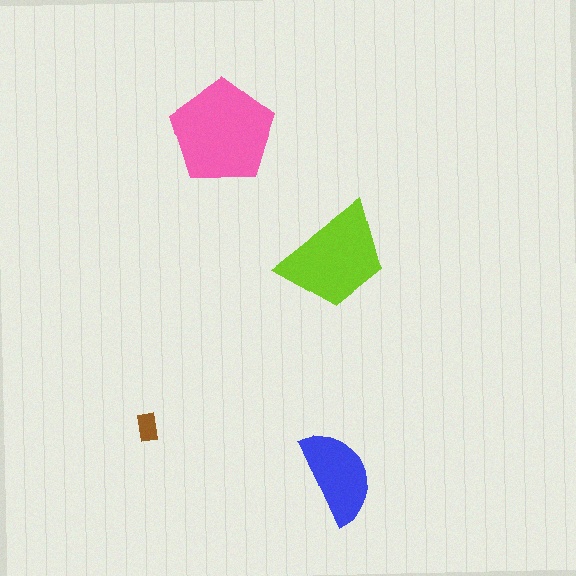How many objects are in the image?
There are 4 objects in the image.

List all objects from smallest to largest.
The brown rectangle, the blue semicircle, the lime trapezoid, the pink pentagon.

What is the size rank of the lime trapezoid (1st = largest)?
2nd.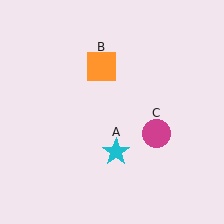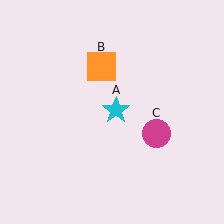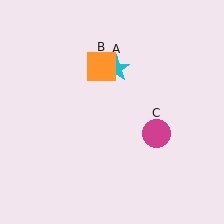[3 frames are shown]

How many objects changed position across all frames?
1 object changed position: cyan star (object A).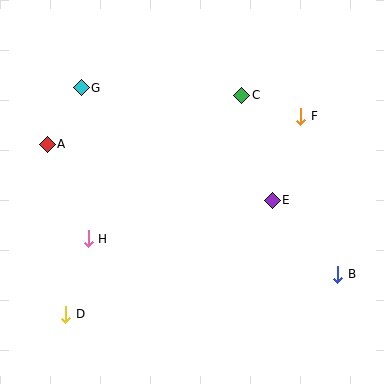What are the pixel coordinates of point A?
Point A is at (47, 144).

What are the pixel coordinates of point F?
Point F is at (301, 116).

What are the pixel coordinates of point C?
Point C is at (242, 95).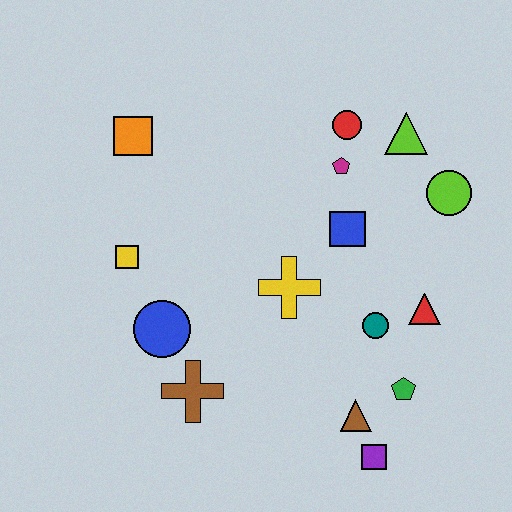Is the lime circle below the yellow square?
No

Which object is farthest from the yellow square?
The lime circle is farthest from the yellow square.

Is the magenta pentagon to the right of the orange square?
Yes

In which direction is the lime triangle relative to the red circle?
The lime triangle is to the right of the red circle.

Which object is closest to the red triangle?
The teal circle is closest to the red triangle.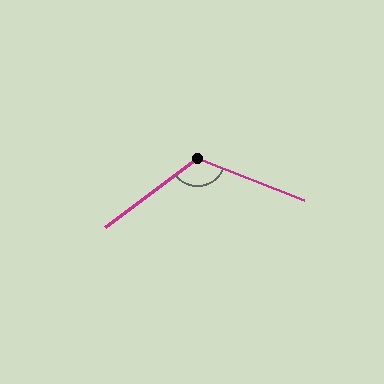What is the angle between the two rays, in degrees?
Approximately 122 degrees.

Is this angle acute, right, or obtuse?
It is obtuse.